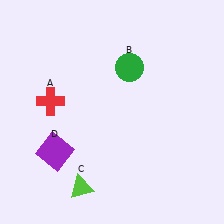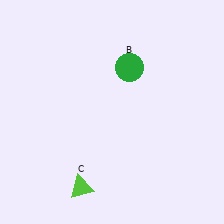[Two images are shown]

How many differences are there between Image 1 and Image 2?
There are 2 differences between the two images.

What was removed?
The red cross (A), the purple square (D) were removed in Image 2.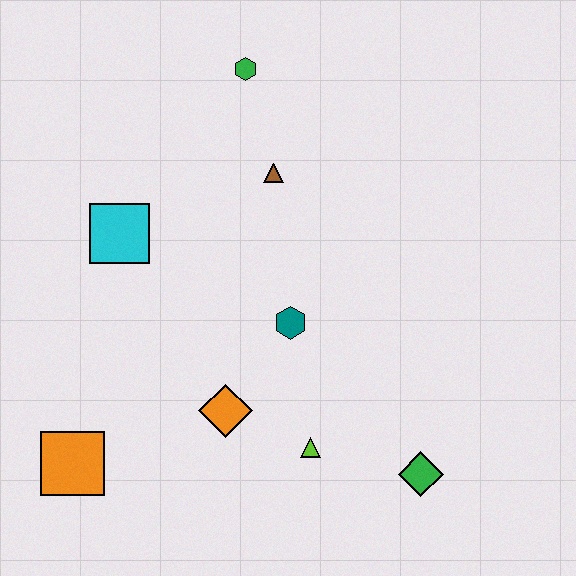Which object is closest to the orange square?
The orange diamond is closest to the orange square.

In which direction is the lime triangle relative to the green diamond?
The lime triangle is to the left of the green diamond.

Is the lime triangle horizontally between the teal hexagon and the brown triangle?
No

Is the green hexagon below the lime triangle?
No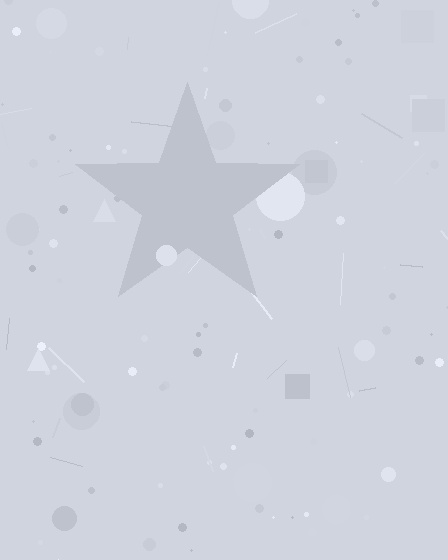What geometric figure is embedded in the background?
A star is embedded in the background.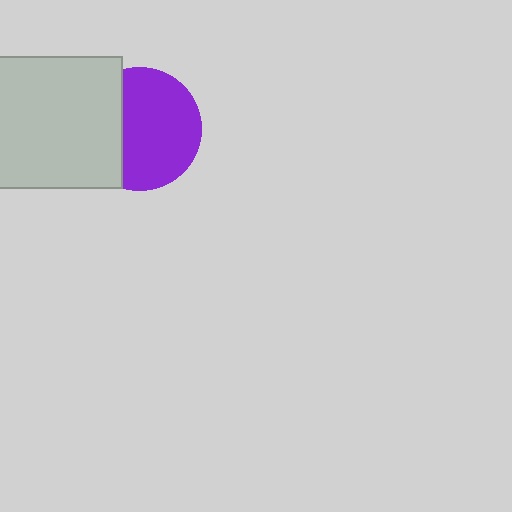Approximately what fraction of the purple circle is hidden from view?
Roughly 34% of the purple circle is hidden behind the light gray square.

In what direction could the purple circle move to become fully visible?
The purple circle could move right. That would shift it out from behind the light gray square entirely.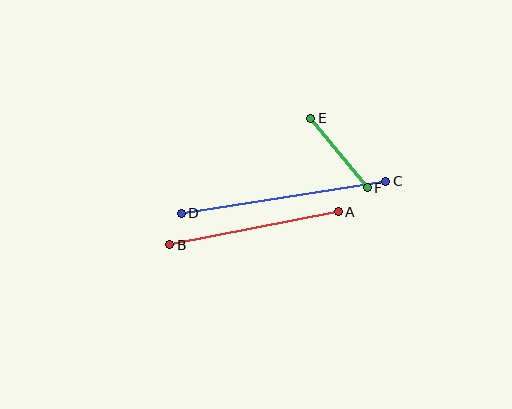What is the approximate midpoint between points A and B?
The midpoint is at approximately (254, 228) pixels.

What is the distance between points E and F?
The distance is approximately 89 pixels.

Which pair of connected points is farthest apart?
Points C and D are farthest apart.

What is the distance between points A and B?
The distance is approximately 172 pixels.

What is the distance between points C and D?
The distance is approximately 207 pixels.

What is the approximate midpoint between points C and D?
The midpoint is at approximately (284, 197) pixels.